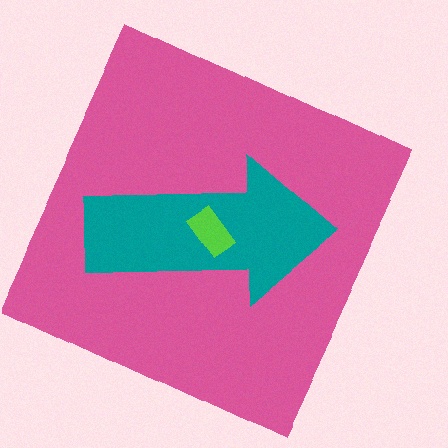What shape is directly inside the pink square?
The teal arrow.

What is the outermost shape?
The pink square.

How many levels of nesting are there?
3.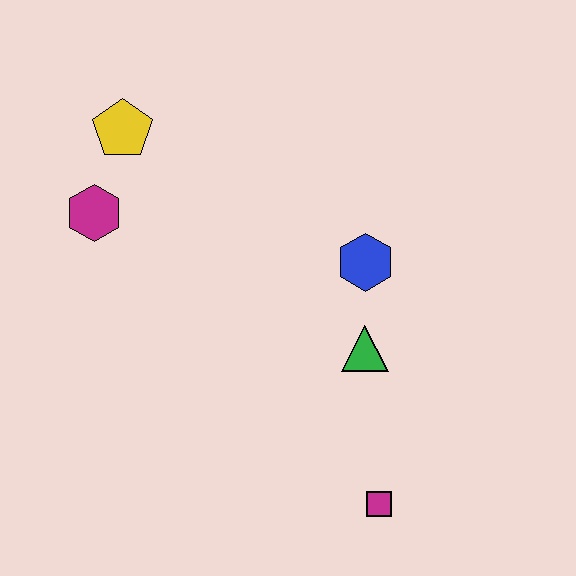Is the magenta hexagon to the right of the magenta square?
No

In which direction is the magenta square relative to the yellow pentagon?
The magenta square is below the yellow pentagon.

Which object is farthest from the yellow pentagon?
The magenta square is farthest from the yellow pentagon.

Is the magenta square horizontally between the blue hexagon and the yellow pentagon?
No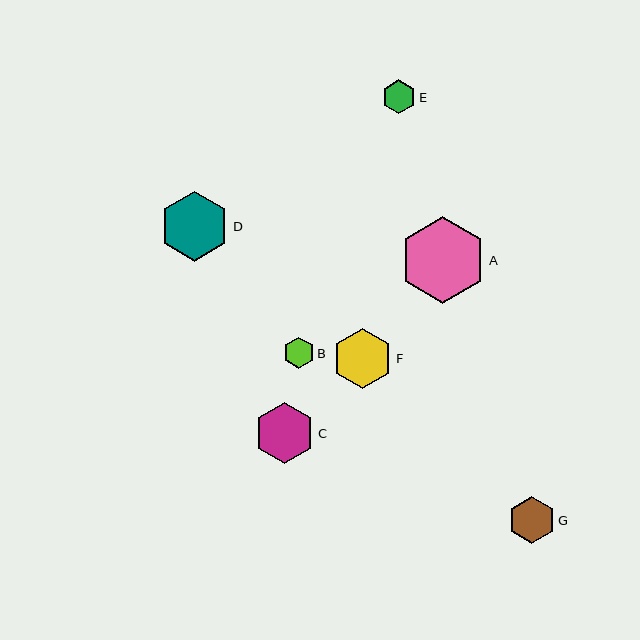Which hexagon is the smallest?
Hexagon B is the smallest with a size of approximately 31 pixels.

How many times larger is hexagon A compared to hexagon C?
Hexagon A is approximately 1.4 times the size of hexagon C.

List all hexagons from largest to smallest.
From largest to smallest: A, D, C, F, G, E, B.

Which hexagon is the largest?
Hexagon A is the largest with a size of approximately 87 pixels.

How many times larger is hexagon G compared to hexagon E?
Hexagon G is approximately 1.4 times the size of hexagon E.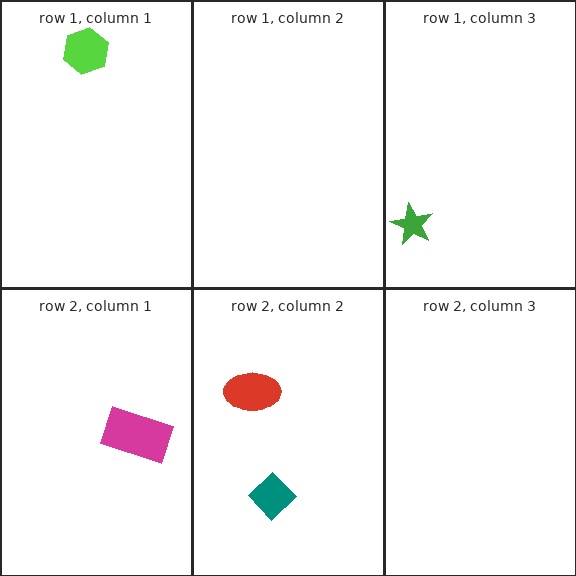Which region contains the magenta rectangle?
The row 2, column 1 region.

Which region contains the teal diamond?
The row 2, column 2 region.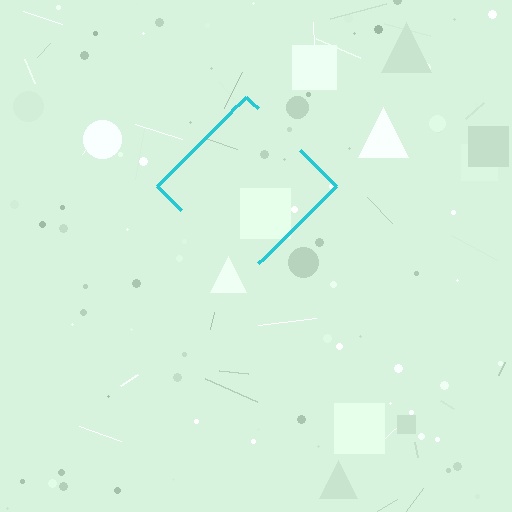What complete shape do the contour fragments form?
The contour fragments form a diamond.